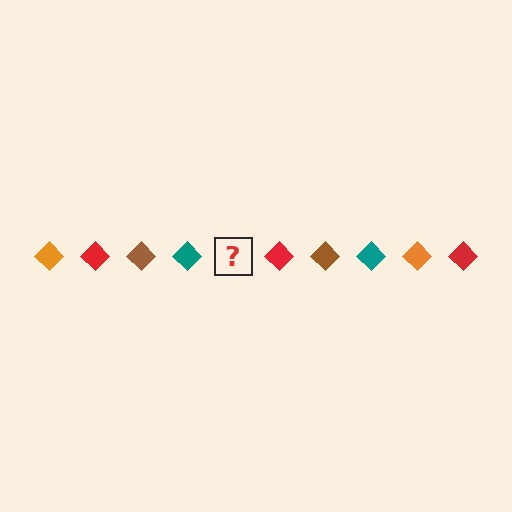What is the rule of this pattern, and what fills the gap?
The rule is that the pattern cycles through orange, red, brown, teal diamonds. The gap should be filled with an orange diamond.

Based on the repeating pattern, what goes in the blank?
The blank should be an orange diamond.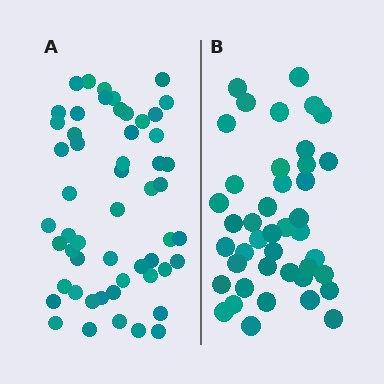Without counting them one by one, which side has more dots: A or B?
Region A (the left region) has more dots.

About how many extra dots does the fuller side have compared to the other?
Region A has roughly 12 or so more dots than region B.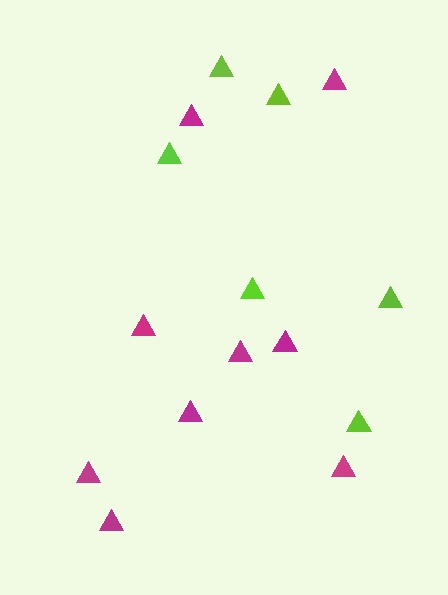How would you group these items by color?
There are 2 groups: one group of magenta triangles (9) and one group of lime triangles (6).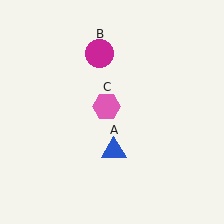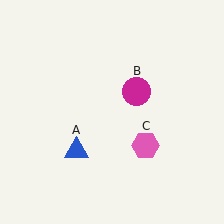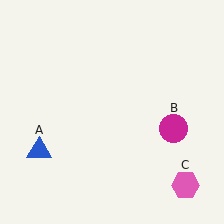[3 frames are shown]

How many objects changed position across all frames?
3 objects changed position: blue triangle (object A), magenta circle (object B), pink hexagon (object C).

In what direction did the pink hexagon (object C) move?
The pink hexagon (object C) moved down and to the right.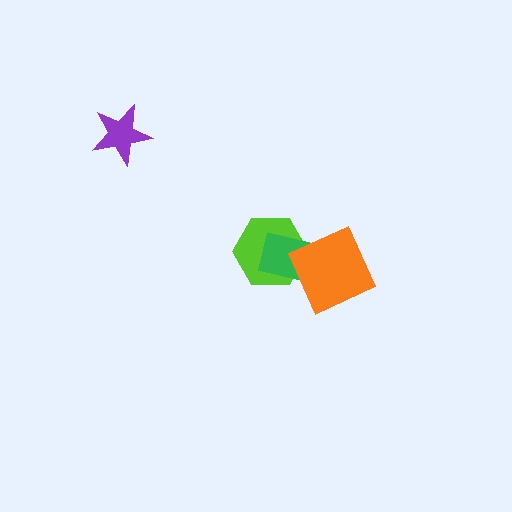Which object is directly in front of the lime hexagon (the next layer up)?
The green rectangle is directly in front of the lime hexagon.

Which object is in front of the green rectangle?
The orange diamond is in front of the green rectangle.